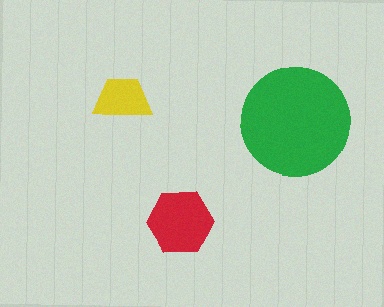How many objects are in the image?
There are 3 objects in the image.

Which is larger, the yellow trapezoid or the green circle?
The green circle.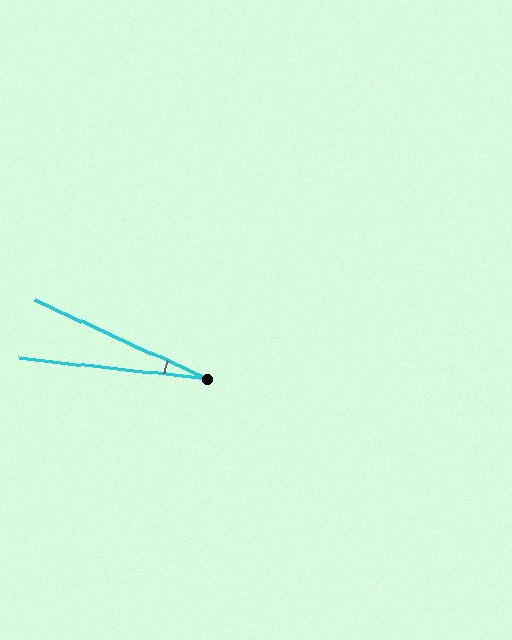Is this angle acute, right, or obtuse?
It is acute.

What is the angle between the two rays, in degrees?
Approximately 18 degrees.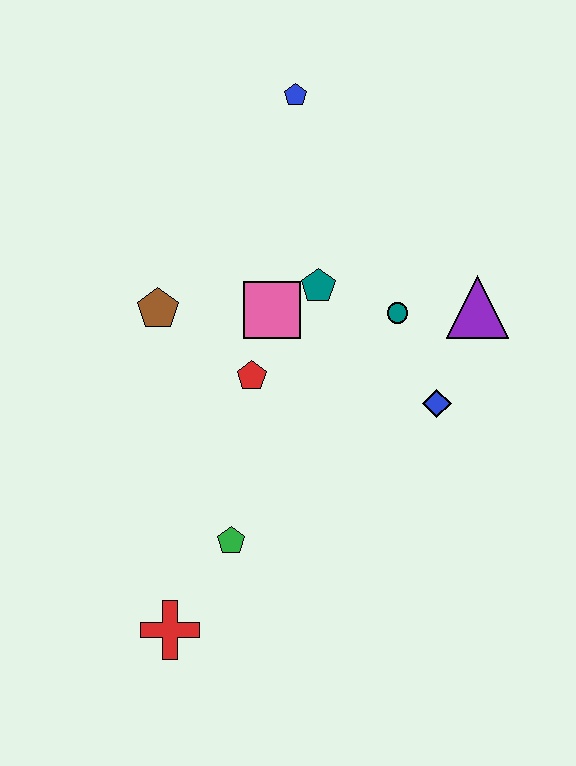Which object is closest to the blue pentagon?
The teal pentagon is closest to the blue pentagon.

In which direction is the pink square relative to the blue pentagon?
The pink square is below the blue pentagon.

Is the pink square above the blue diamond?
Yes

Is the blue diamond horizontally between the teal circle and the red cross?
No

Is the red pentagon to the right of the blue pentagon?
No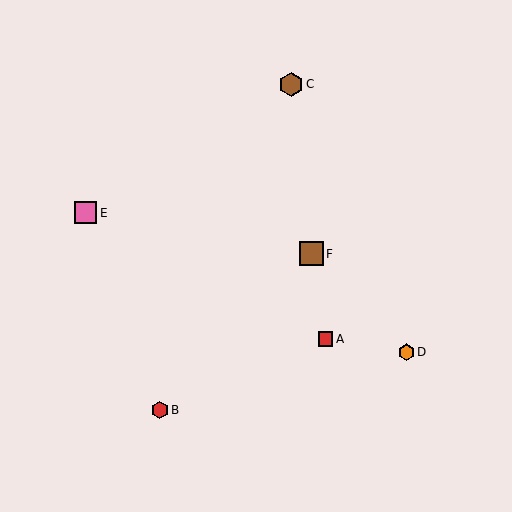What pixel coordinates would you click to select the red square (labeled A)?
Click at (325, 339) to select the red square A.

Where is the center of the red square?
The center of the red square is at (325, 339).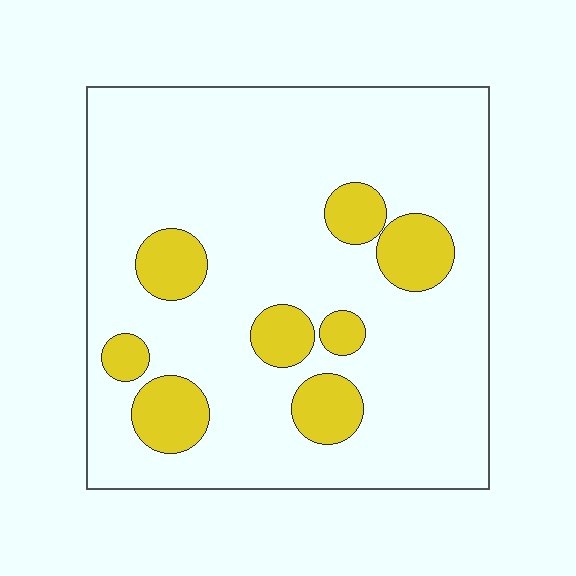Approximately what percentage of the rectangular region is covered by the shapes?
Approximately 15%.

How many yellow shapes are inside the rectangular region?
8.